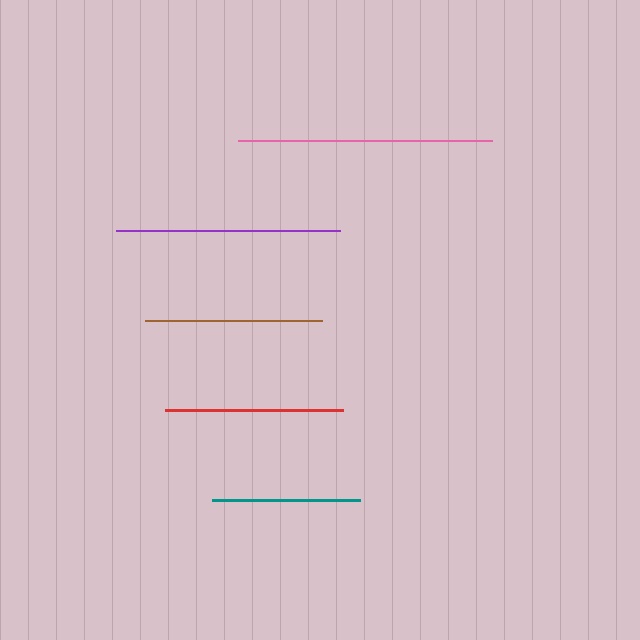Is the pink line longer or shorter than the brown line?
The pink line is longer than the brown line.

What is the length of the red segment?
The red segment is approximately 179 pixels long.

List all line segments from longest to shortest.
From longest to shortest: pink, purple, red, brown, teal.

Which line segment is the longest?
The pink line is the longest at approximately 254 pixels.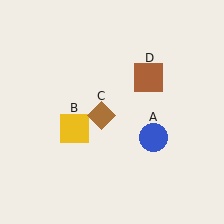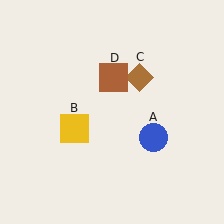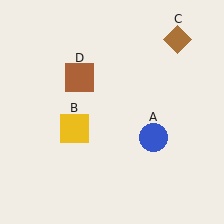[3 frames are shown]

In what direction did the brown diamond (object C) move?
The brown diamond (object C) moved up and to the right.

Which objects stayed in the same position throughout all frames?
Blue circle (object A) and yellow square (object B) remained stationary.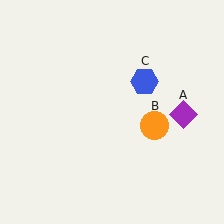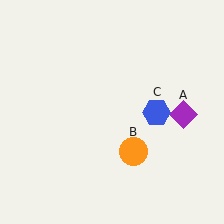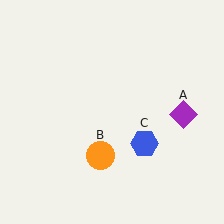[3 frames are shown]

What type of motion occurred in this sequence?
The orange circle (object B), blue hexagon (object C) rotated clockwise around the center of the scene.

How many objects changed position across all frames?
2 objects changed position: orange circle (object B), blue hexagon (object C).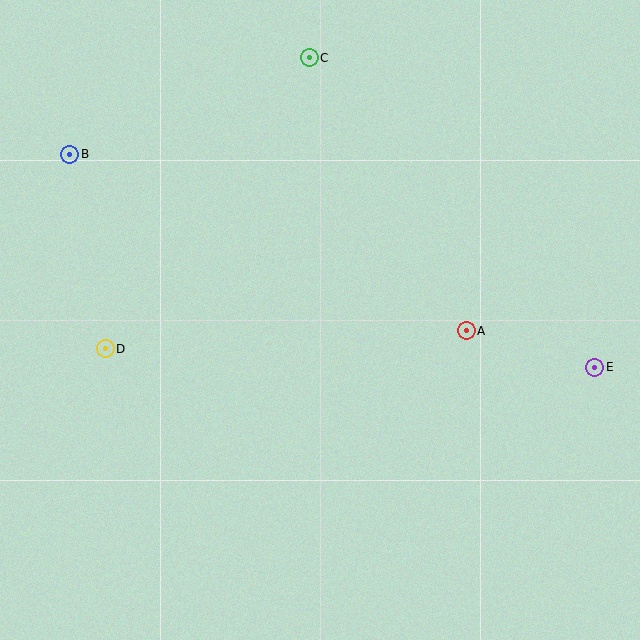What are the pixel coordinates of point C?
Point C is at (309, 58).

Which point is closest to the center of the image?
Point A at (466, 331) is closest to the center.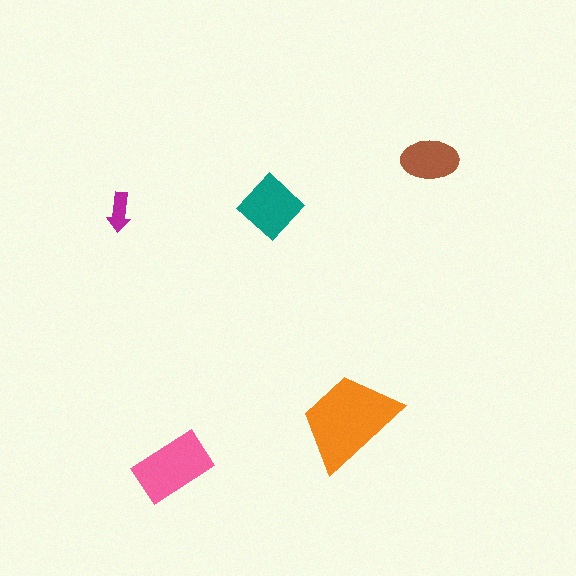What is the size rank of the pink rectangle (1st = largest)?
2nd.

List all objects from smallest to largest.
The magenta arrow, the brown ellipse, the teal diamond, the pink rectangle, the orange trapezoid.